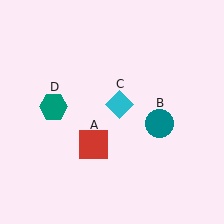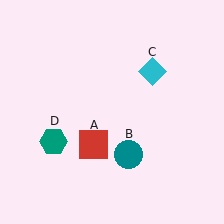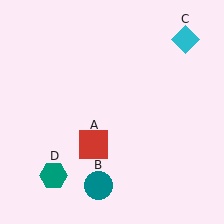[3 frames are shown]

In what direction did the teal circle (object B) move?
The teal circle (object B) moved down and to the left.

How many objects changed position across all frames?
3 objects changed position: teal circle (object B), cyan diamond (object C), teal hexagon (object D).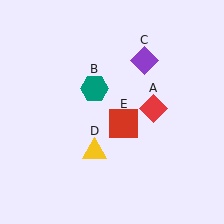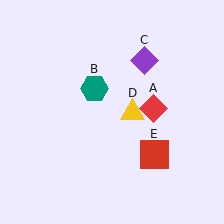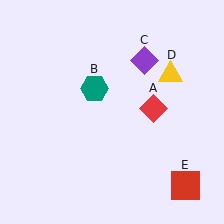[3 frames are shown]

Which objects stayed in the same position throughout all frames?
Red diamond (object A) and teal hexagon (object B) and purple diamond (object C) remained stationary.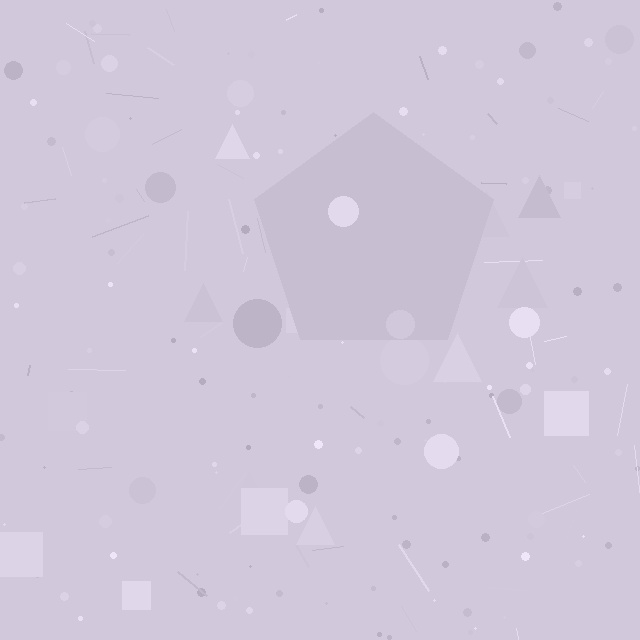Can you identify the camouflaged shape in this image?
The camouflaged shape is a pentagon.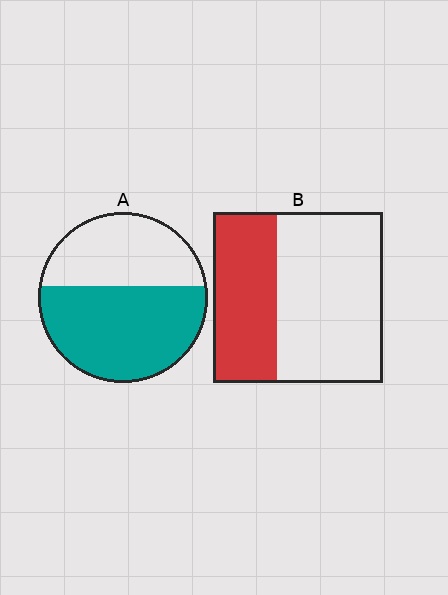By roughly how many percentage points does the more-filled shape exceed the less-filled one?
By roughly 20 percentage points (A over B).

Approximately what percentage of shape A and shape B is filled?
A is approximately 60% and B is approximately 40%.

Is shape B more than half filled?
No.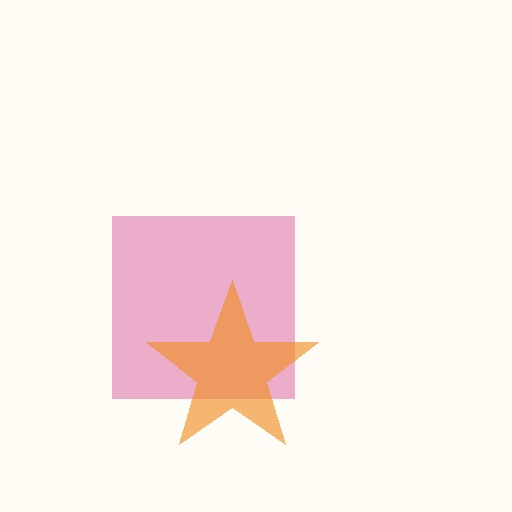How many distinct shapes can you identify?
There are 2 distinct shapes: a magenta square, an orange star.